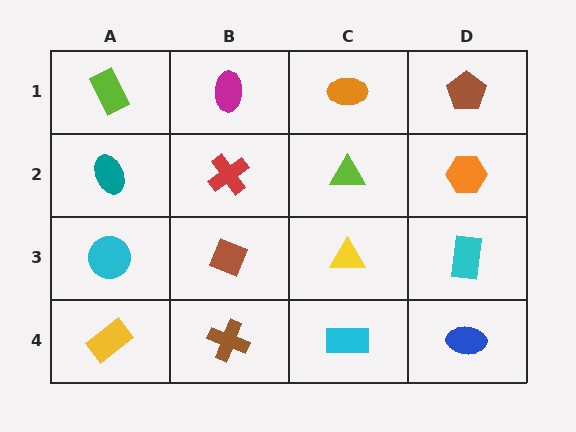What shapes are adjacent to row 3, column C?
A lime triangle (row 2, column C), a cyan rectangle (row 4, column C), a brown diamond (row 3, column B), a cyan rectangle (row 3, column D).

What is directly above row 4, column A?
A cyan circle.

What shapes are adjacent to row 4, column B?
A brown diamond (row 3, column B), a yellow rectangle (row 4, column A), a cyan rectangle (row 4, column C).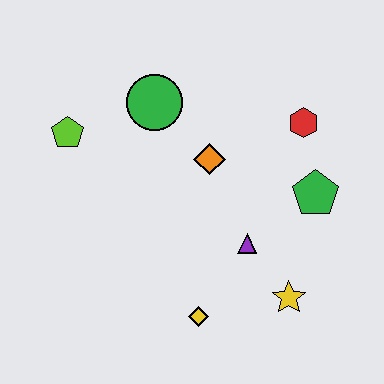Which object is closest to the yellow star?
The purple triangle is closest to the yellow star.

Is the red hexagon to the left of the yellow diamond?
No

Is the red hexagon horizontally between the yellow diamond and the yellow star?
No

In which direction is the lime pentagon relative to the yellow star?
The lime pentagon is to the left of the yellow star.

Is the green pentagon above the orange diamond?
No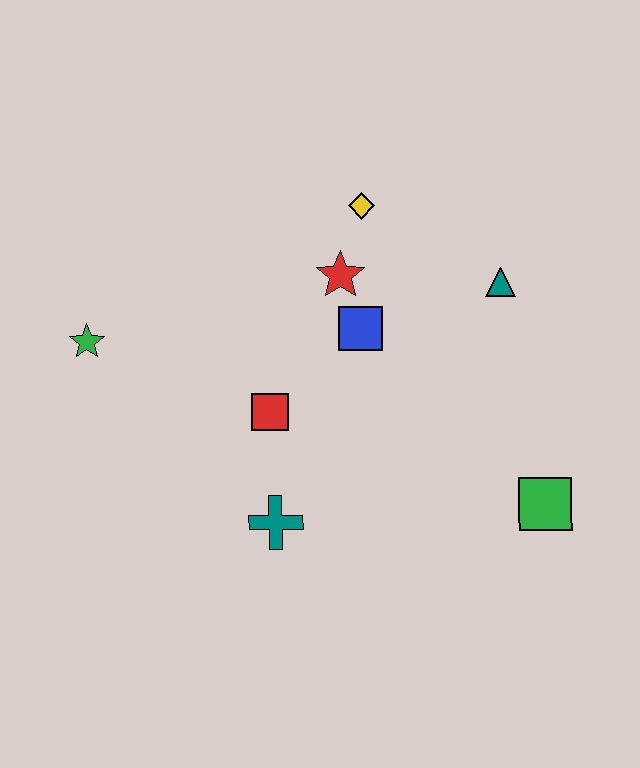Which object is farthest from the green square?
The green star is farthest from the green square.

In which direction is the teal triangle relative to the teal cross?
The teal triangle is above the teal cross.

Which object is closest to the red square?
The teal cross is closest to the red square.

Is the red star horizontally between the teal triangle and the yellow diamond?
No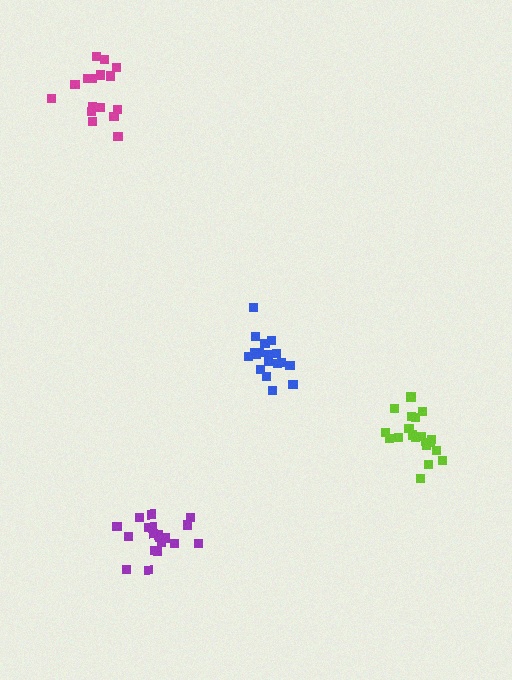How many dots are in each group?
Group 1: 19 dots, Group 2: 18 dots, Group 3: 16 dots, Group 4: 19 dots (72 total).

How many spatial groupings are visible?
There are 4 spatial groupings.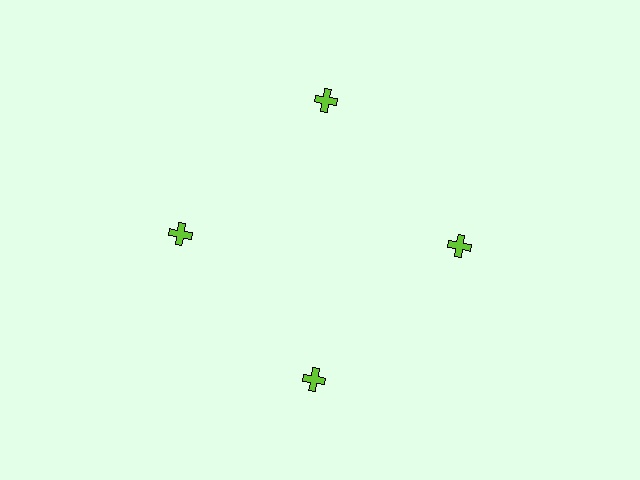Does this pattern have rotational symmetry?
Yes, this pattern has 4-fold rotational symmetry. It looks the same after rotating 90 degrees around the center.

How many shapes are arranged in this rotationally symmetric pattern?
There are 4 shapes, arranged in 4 groups of 1.